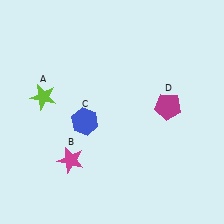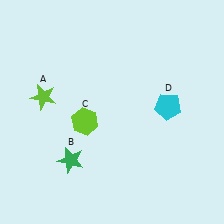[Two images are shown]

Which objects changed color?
B changed from magenta to green. C changed from blue to lime. D changed from magenta to cyan.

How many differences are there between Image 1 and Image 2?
There are 3 differences between the two images.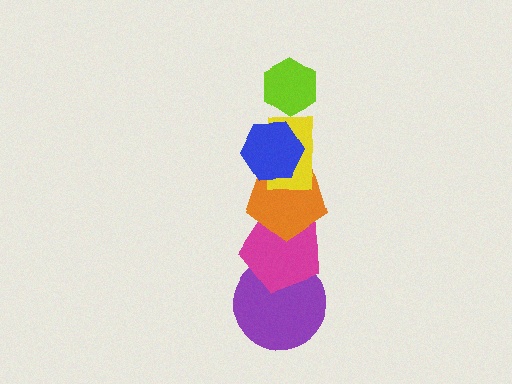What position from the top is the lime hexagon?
The lime hexagon is 1st from the top.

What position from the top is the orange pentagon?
The orange pentagon is 4th from the top.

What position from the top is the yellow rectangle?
The yellow rectangle is 3rd from the top.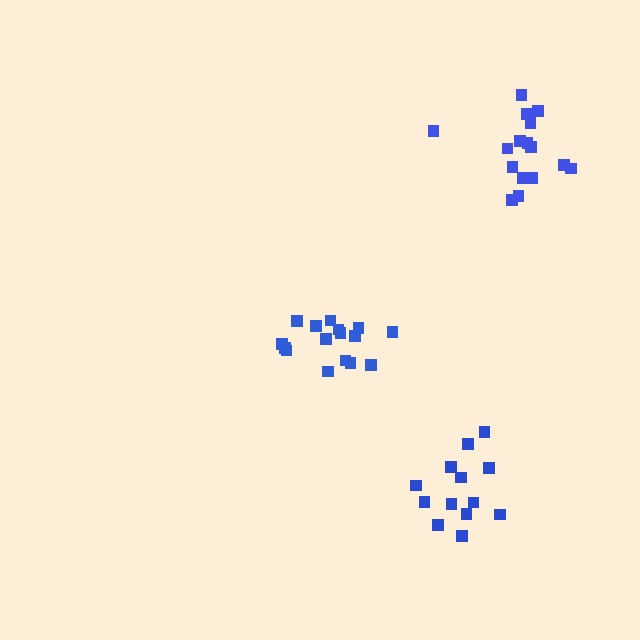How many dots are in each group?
Group 1: 16 dots, Group 2: 16 dots, Group 3: 13 dots (45 total).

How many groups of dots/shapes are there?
There are 3 groups.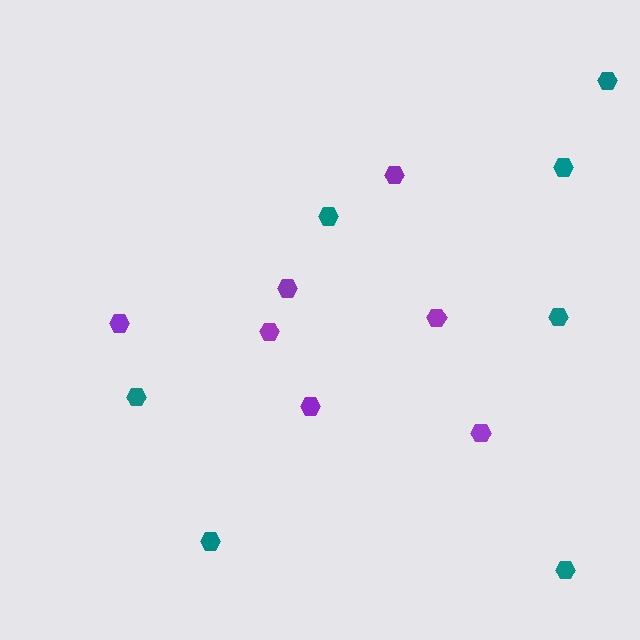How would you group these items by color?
There are 2 groups: one group of purple hexagons (7) and one group of teal hexagons (7).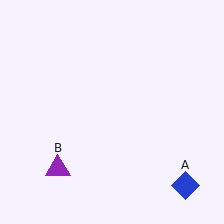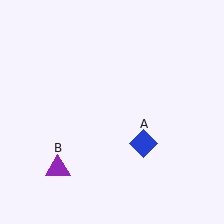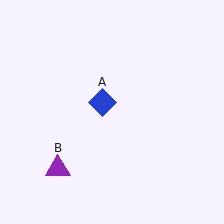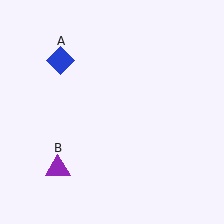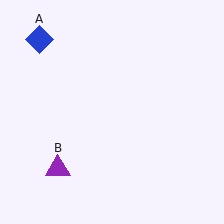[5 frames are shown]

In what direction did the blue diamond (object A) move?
The blue diamond (object A) moved up and to the left.